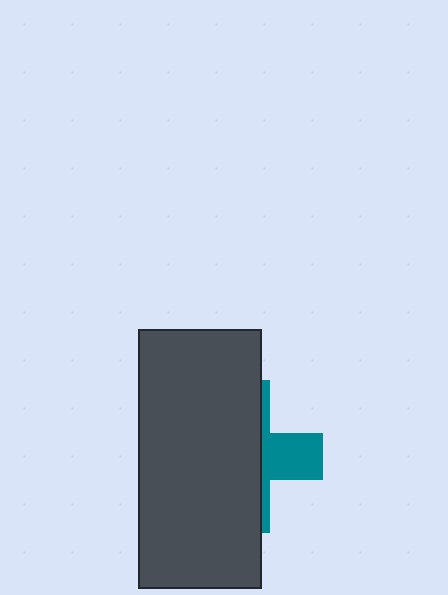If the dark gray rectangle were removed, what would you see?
You would see the complete teal cross.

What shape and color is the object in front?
The object in front is a dark gray rectangle.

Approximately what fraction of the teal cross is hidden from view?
Roughly 69% of the teal cross is hidden behind the dark gray rectangle.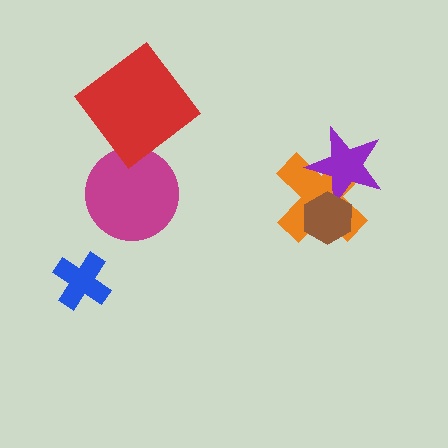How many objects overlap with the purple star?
2 objects overlap with the purple star.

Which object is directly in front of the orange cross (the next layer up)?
The purple star is directly in front of the orange cross.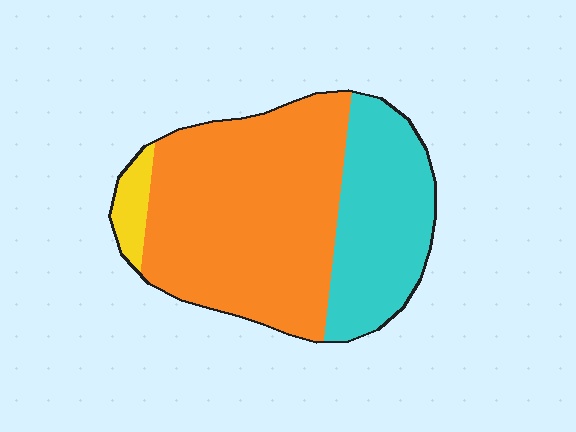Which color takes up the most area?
Orange, at roughly 65%.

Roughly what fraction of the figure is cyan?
Cyan takes up between a sixth and a third of the figure.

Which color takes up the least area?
Yellow, at roughly 5%.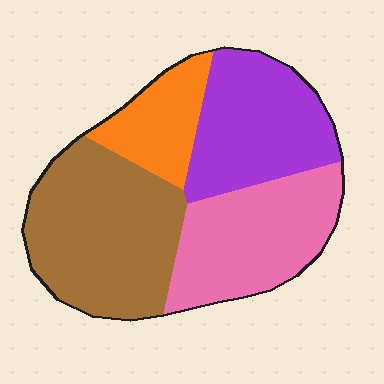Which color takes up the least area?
Orange, at roughly 15%.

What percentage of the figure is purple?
Purple takes up about one quarter (1/4) of the figure.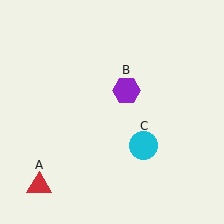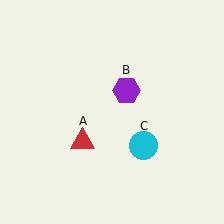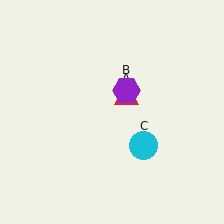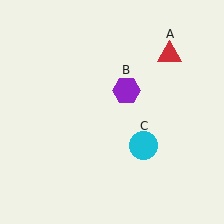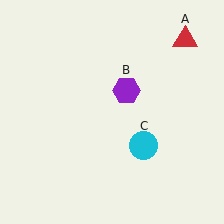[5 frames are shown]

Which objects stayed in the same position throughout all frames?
Purple hexagon (object B) and cyan circle (object C) remained stationary.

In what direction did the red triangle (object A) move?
The red triangle (object A) moved up and to the right.